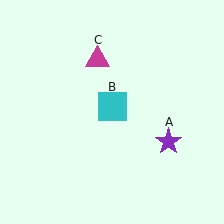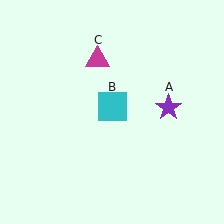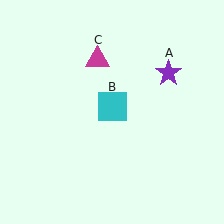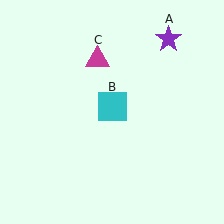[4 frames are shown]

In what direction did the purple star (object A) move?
The purple star (object A) moved up.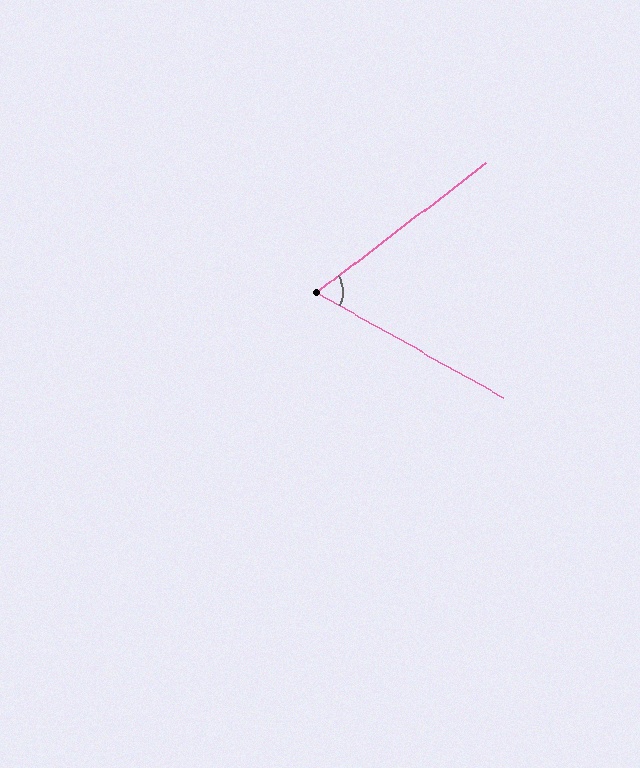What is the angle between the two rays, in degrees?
Approximately 66 degrees.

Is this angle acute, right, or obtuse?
It is acute.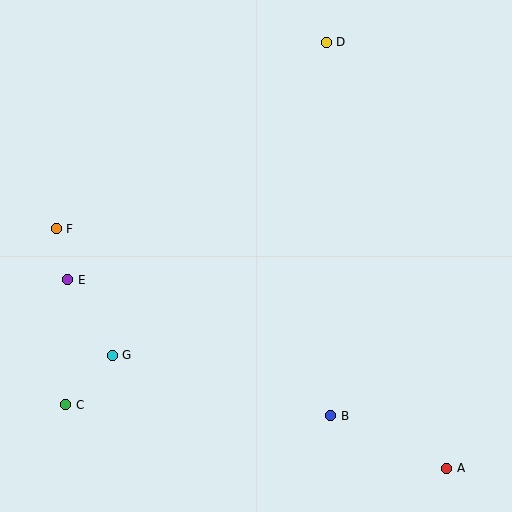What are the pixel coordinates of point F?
Point F is at (56, 229).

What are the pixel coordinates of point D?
Point D is at (326, 42).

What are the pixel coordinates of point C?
Point C is at (66, 405).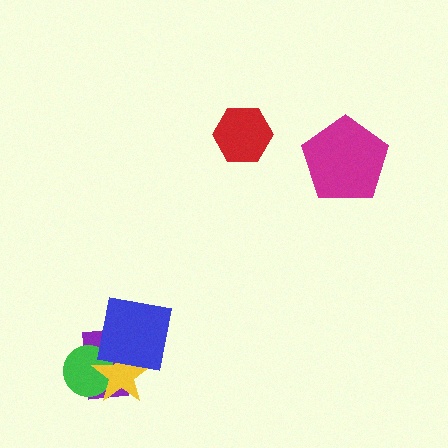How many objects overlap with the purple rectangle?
3 objects overlap with the purple rectangle.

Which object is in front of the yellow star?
The blue square is in front of the yellow star.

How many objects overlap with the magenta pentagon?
0 objects overlap with the magenta pentagon.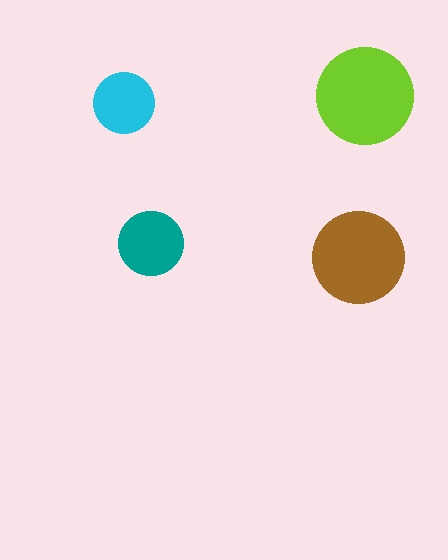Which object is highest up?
The lime circle is topmost.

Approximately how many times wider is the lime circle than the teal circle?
About 1.5 times wider.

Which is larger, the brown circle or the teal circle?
The brown one.